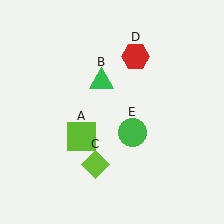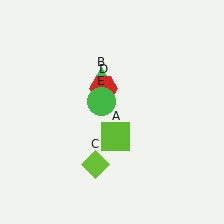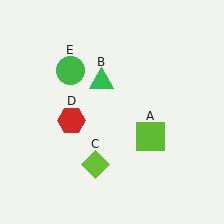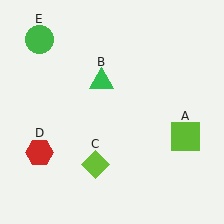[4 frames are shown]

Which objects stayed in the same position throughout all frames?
Green triangle (object B) and lime diamond (object C) remained stationary.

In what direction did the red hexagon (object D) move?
The red hexagon (object D) moved down and to the left.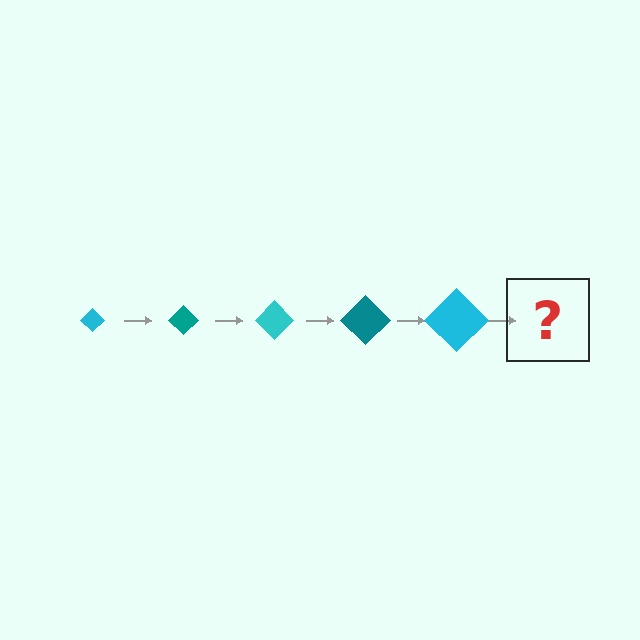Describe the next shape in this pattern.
It should be a teal diamond, larger than the previous one.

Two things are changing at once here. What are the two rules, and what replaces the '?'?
The two rules are that the diamond grows larger each step and the color cycles through cyan and teal. The '?' should be a teal diamond, larger than the previous one.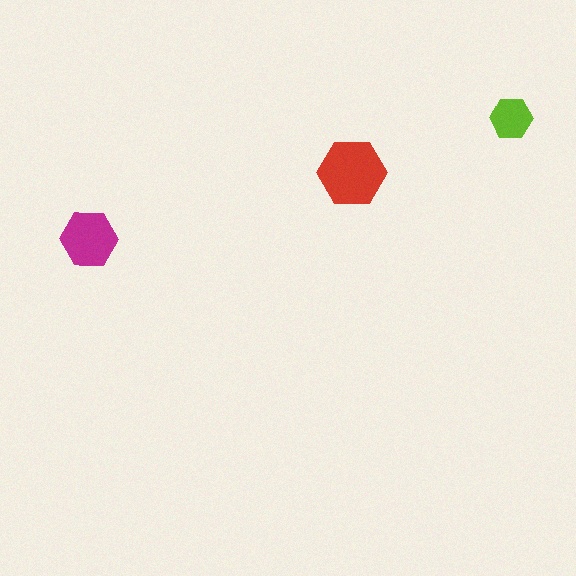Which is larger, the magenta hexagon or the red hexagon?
The red one.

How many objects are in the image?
There are 3 objects in the image.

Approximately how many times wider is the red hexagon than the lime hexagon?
About 1.5 times wider.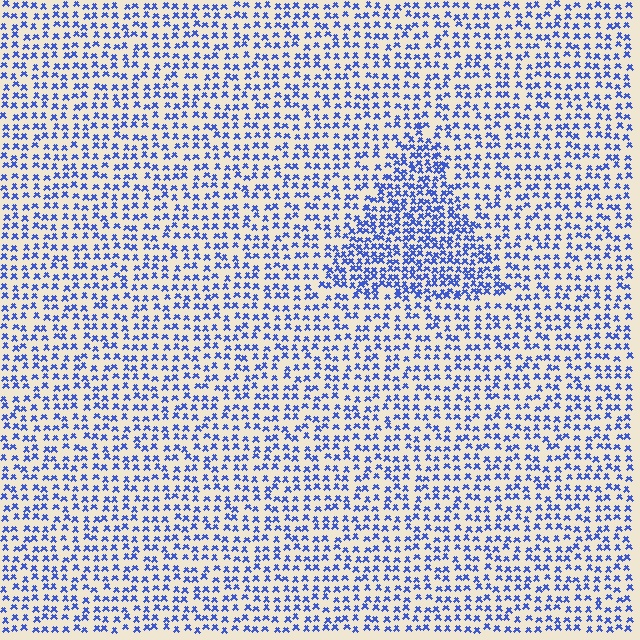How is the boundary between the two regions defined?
The boundary is defined by a change in element density (approximately 1.8x ratio). All elements are the same color, size, and shape.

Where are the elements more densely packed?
The elements are more densely packed inside the triangle boundary.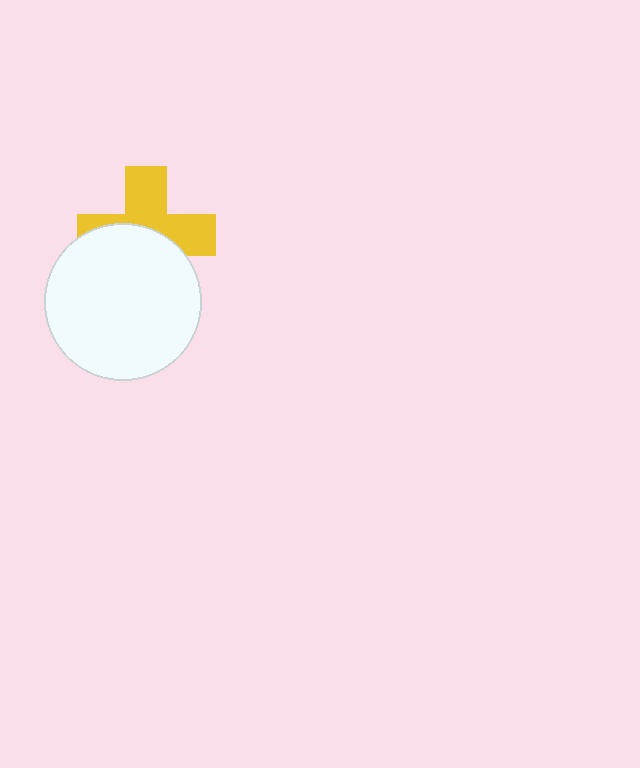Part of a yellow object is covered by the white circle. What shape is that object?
It is a cross.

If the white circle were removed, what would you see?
You would see the complete yellow cross.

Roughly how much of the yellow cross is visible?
About half of it is visible (roughly 52%).